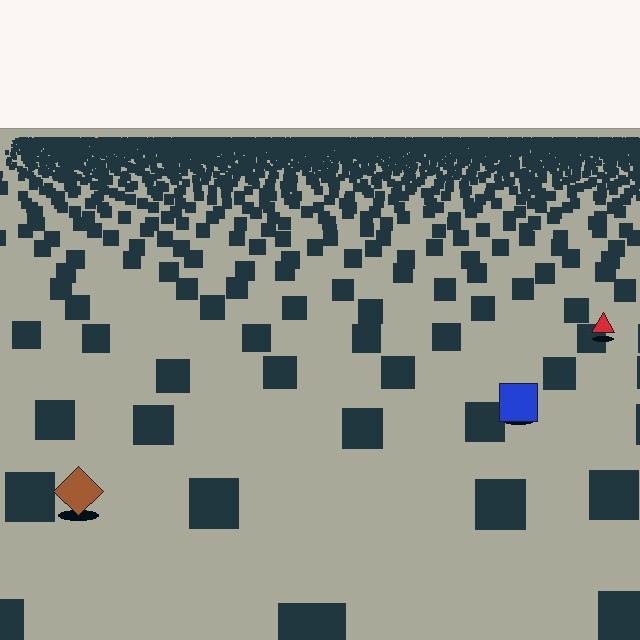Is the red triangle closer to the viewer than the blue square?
No. The blue square is closer — you can tell from the texture gradient: the ground texture is coarser near it.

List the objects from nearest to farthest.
From nearest to farthest: the brown diamond, the blue square, the red triangle.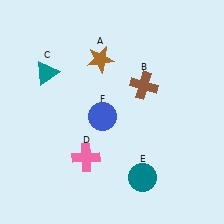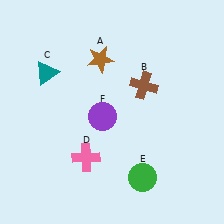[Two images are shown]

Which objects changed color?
E changed from teal to green. F changed from blue to purple.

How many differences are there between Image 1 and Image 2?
There are 2 differences between the two images.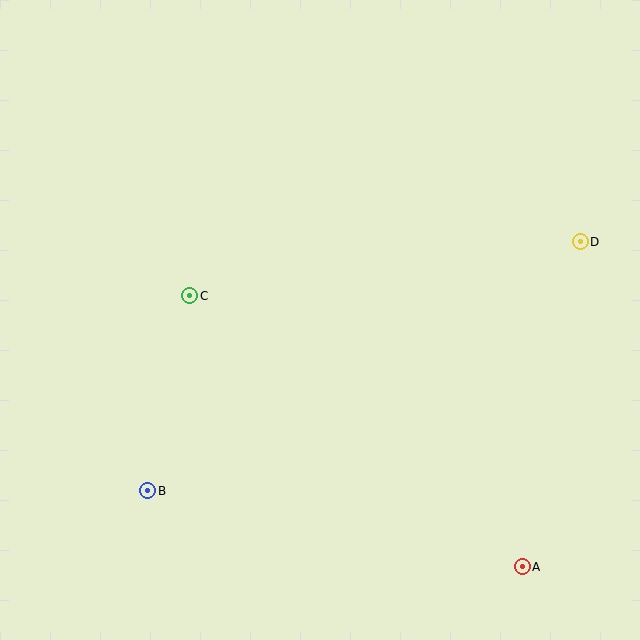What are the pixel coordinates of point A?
Point A is at (522, 567).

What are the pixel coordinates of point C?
Point C is at (190, 296).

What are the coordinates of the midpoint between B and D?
The midpoint between B and D is at (364, 366).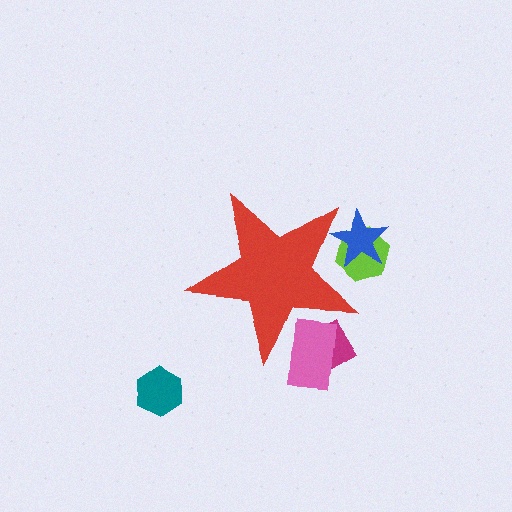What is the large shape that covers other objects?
A red star.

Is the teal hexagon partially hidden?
No, the teal hexagon is fully visible.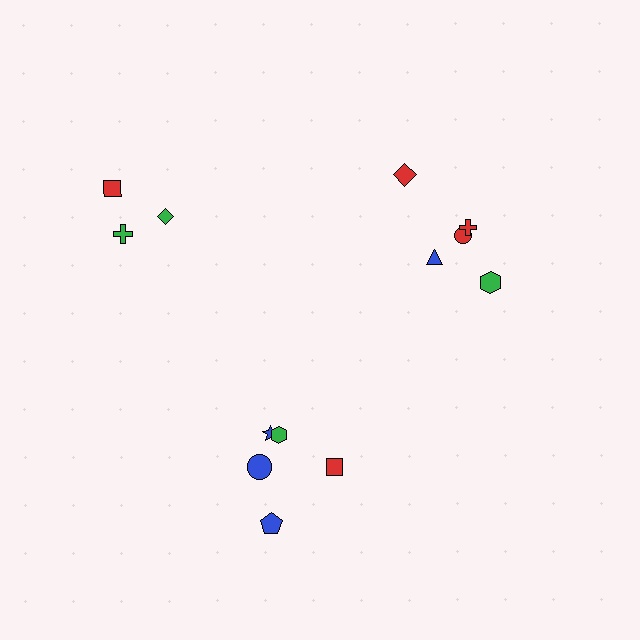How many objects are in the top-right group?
There are 5 objects.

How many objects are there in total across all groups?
There are 13 objects.